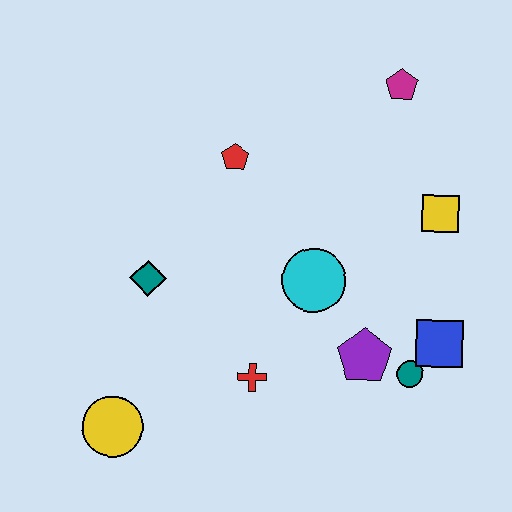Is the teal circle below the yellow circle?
No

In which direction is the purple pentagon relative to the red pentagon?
The purple pentagon is below the red pentagon.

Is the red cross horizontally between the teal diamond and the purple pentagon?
Yes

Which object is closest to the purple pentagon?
The teal circle is closest to the purple pentagon.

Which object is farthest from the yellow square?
The yellow circle is farthest from the yellow square.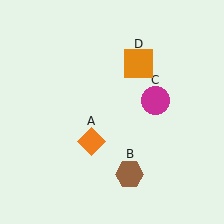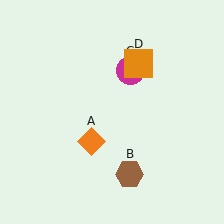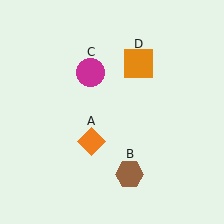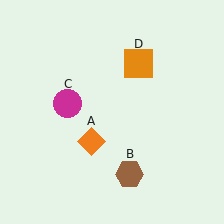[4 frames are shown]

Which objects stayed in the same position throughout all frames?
Orange diamond (object A) and brown hexagon (object B) and orange square (object D) remained stationary.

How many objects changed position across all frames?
1 object changed position: magenta circle (object C).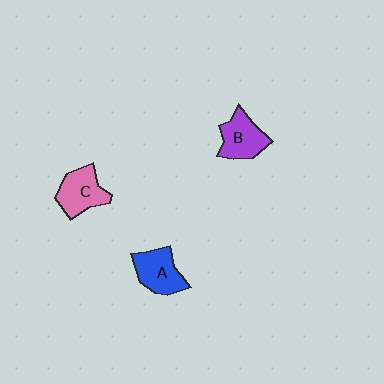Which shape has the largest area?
Shape C (pink).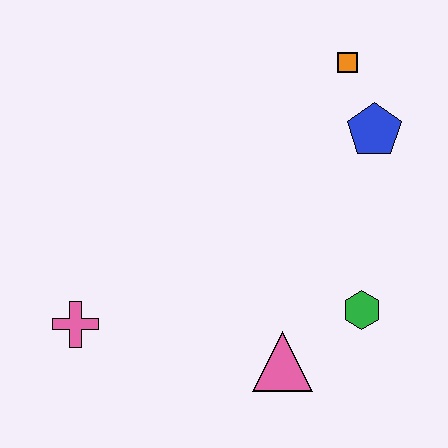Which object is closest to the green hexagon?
The pink triangle is closest to the green hexagon.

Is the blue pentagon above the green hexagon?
Yes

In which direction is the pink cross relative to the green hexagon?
The pink cross is to the left of the green hexagon.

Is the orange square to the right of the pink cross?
Yes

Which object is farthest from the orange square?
The pink cross is farthest from the orange square.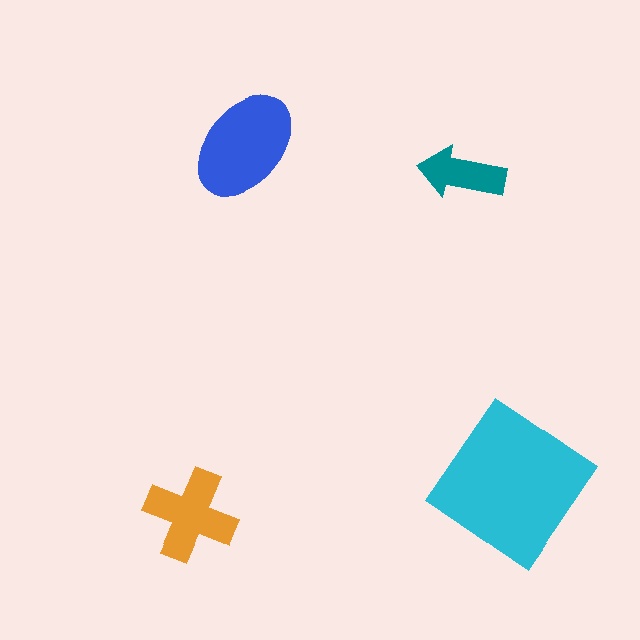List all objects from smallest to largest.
The teal arrow, the orange cross, the blue ellipse, the cyan diamond.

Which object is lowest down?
The orange cross is bottommost.